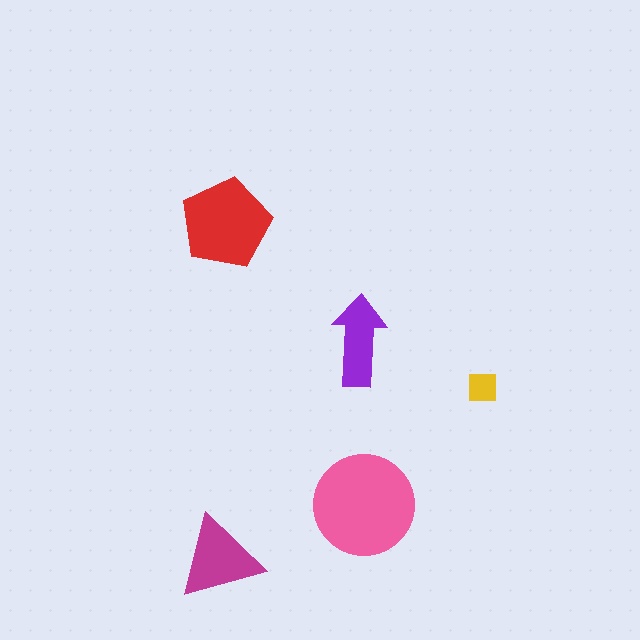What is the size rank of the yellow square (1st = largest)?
5th.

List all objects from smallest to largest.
The yellow square, the purple arrow, the magenta triangle, the red pentagon, the pink circle.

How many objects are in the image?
There are 5 objects in the image.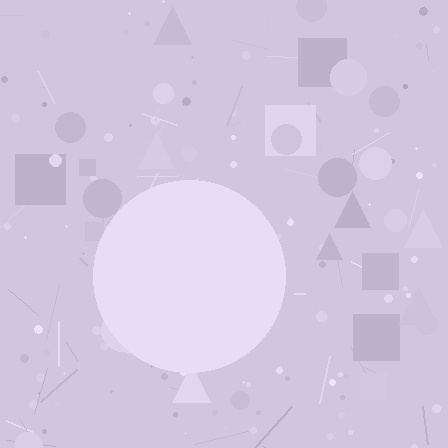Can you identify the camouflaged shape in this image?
The camouflaged shape is a circle.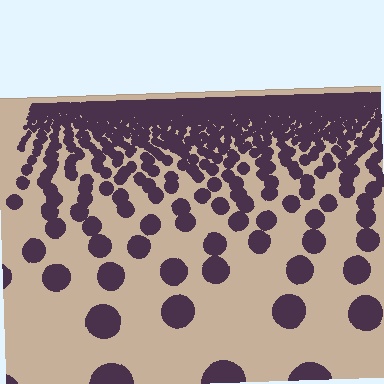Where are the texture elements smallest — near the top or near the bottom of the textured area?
Near the top.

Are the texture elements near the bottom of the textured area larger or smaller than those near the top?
Larger. Near the bottom, elements are closer to the viewer and appear at a bigger on-screen size.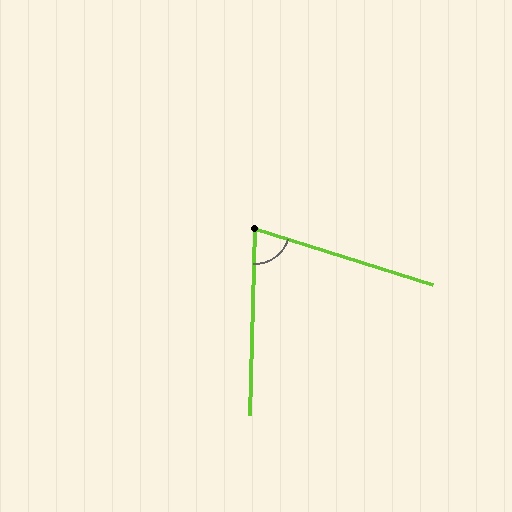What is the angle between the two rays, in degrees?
Approximately 74 degrees.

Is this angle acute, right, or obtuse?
It is acute.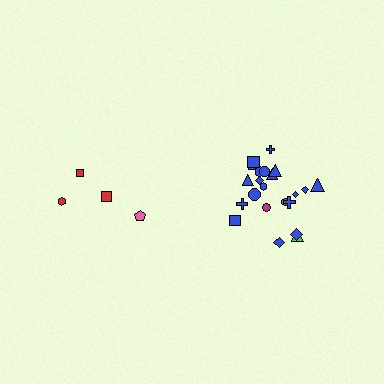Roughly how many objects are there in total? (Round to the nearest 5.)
Roughly 25 objects in total.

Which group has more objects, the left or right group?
The right group.